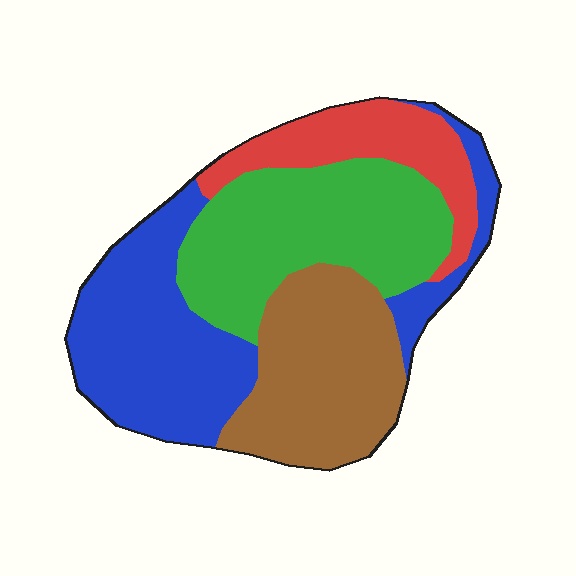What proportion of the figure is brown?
Brown covers 25% of the figure.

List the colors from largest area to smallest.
From largest to smallest: blue, green, brown, red.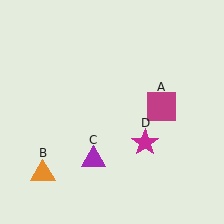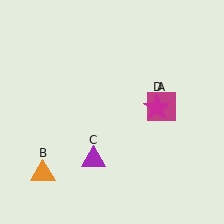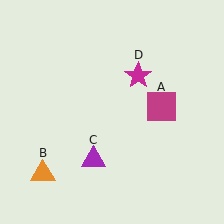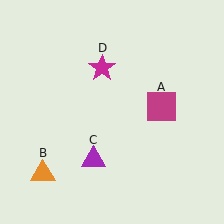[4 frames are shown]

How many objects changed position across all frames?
1 object changed position: magenta star (object D).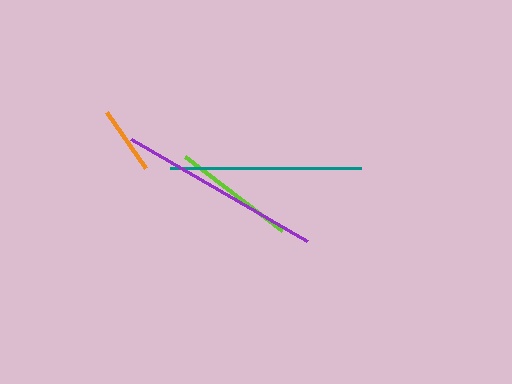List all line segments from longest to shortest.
From longest to shortest: purple, teal, lime, orange.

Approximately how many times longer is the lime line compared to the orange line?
The lime line is approximately 1.8 times the length of the orange line.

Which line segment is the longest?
The purple line is the longest at approximately 203 pixels.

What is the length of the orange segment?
The orange segment is approximately 68 pixels long.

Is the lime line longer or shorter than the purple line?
The purple line is longer than the lime line.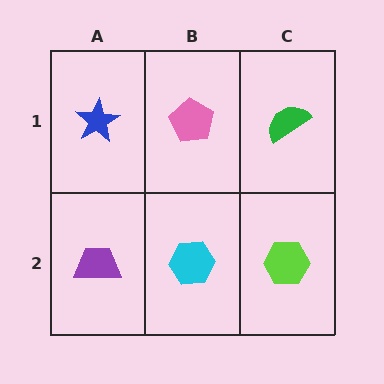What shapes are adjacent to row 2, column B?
A pink pentagon (row 1, column B), a purple trapezoid (row 2, column A), a lime hexagon (row 2, column C).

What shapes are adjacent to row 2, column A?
A blue star (row 1, column A), a cyan hexagon (row 2, column B).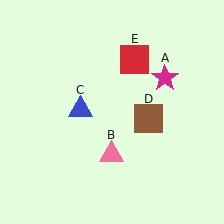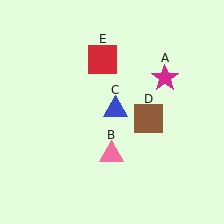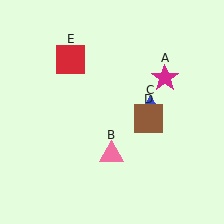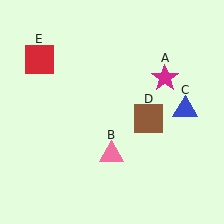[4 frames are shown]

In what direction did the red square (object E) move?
The red square (object E) moved left.